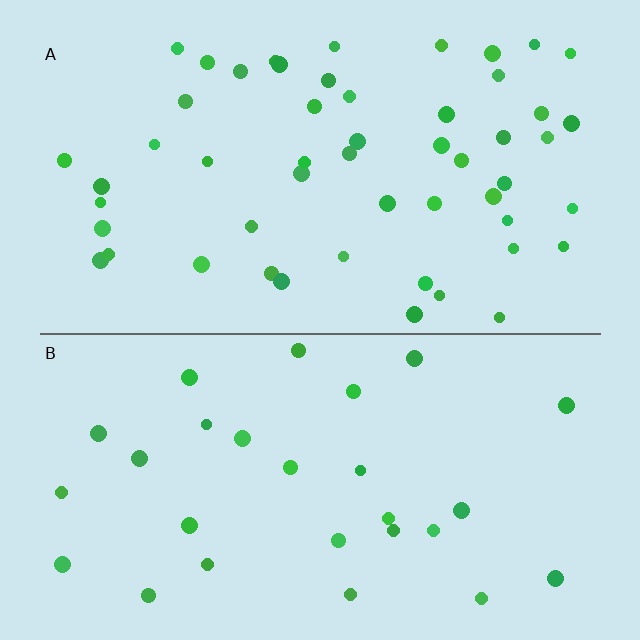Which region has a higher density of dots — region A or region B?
A (the top).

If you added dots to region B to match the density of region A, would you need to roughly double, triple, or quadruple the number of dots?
Approximately double.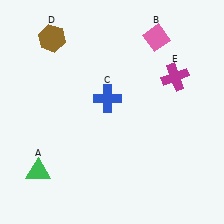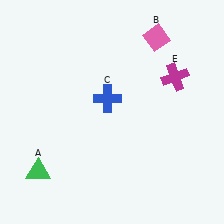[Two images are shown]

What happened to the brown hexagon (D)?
The brown hexagon (D) was removed in Image 2. It was in the top-left area of Image 1.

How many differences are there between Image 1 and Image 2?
There is 1 difference between the two images.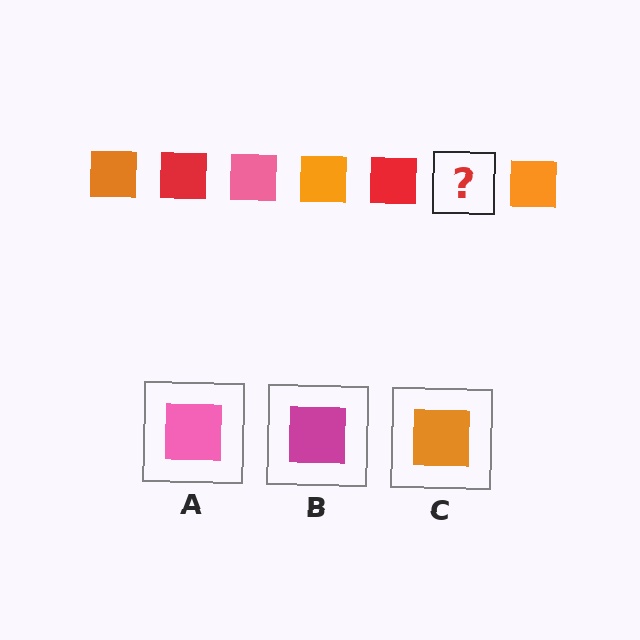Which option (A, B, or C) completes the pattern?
A.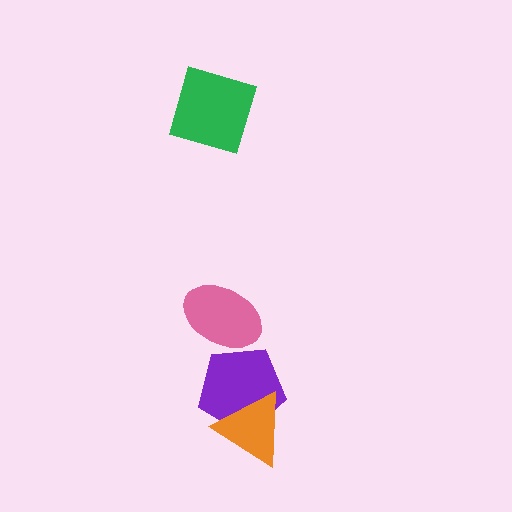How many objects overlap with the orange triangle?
1 object overlaps with the orange triangle.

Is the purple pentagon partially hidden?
Yes, it is partially covered by another shape.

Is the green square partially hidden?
No, no other shape covers it.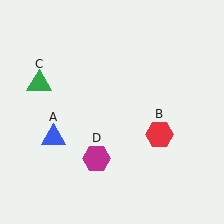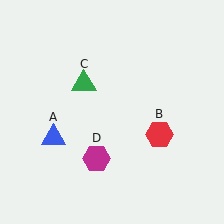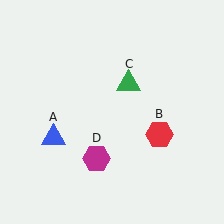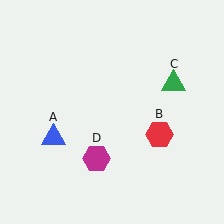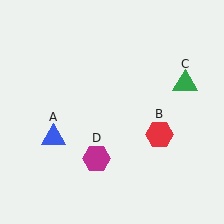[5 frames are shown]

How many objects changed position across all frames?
1 object changed position: green triangle (object C).